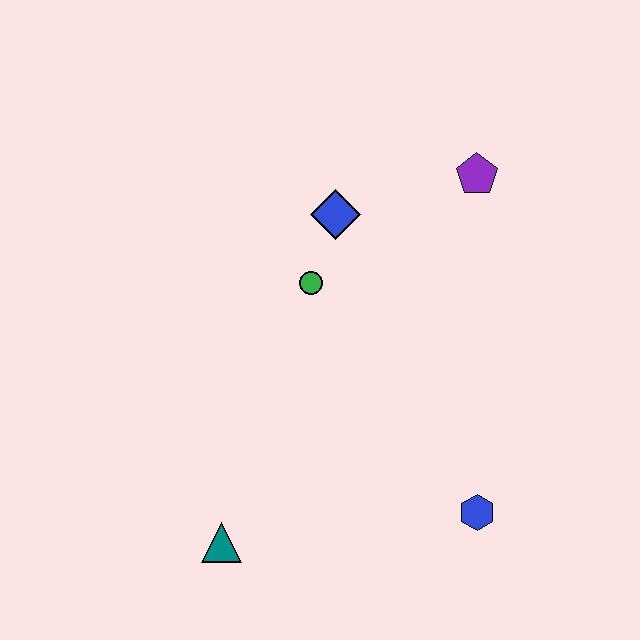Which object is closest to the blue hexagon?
The teal triangle is closest to the blue hexagon.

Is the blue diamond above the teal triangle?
Yes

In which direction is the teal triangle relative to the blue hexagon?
The teal triangle is to the left of the blue hexagon.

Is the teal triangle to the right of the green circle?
No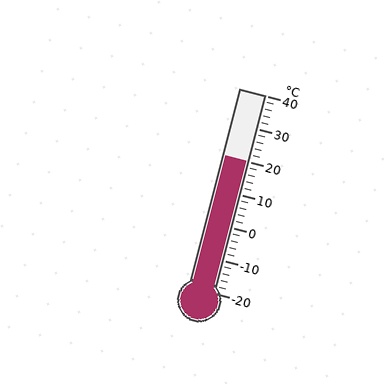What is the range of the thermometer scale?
The thermometer scale ranges from -20°C to 40°C.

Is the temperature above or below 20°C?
The temperature is at 20°C.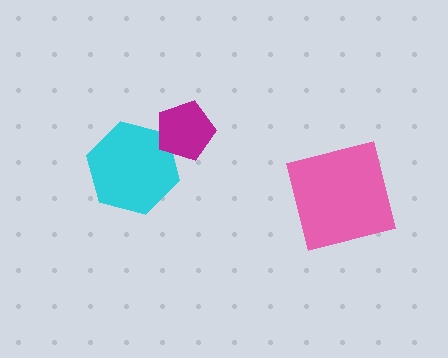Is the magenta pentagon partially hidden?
No, no other shape covers it.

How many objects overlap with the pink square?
0 objects overlap with the pink square.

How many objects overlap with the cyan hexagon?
1 object overlaps with the cyan hexagon.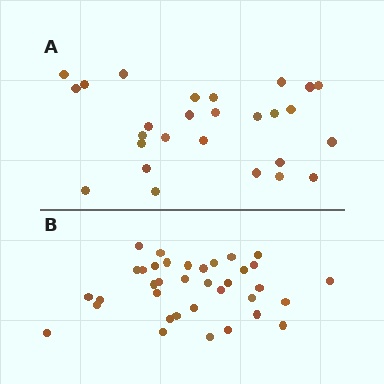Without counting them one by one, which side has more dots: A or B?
Region B (the bottom region) has more dots.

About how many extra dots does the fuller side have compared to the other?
Region B has roughly 8 or so more dots than region A.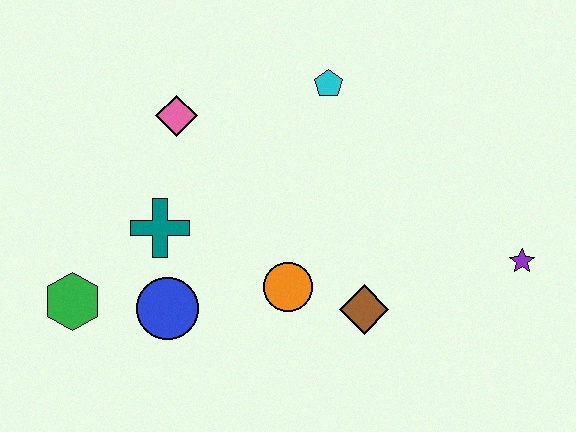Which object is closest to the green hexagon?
The blue circle is closest to the green hexagon.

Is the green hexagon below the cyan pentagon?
Yes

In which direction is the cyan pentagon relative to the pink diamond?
The cyan pentagon is to the right of the pink diamond.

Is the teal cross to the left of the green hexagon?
No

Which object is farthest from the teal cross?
The purple star is farthest from the teal cross.